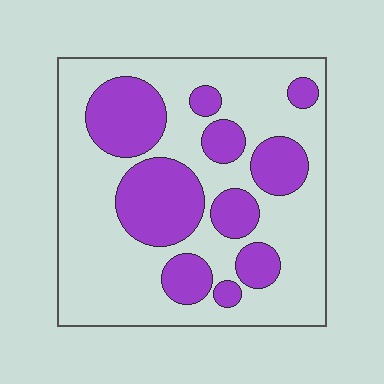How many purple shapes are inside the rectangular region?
10.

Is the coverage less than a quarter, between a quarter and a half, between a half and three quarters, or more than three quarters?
Between a quarter and a half.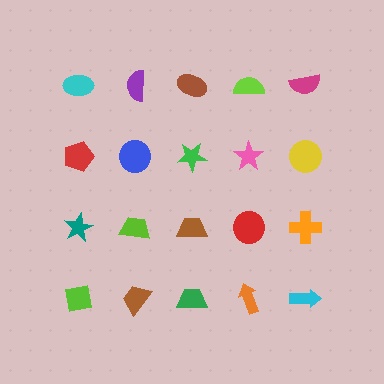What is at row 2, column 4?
A pink star.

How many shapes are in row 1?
5 shapes.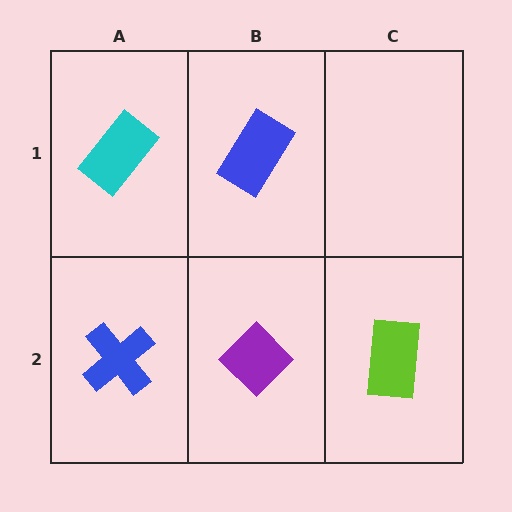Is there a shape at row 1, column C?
No, that cell is empty.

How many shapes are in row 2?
3 shapes.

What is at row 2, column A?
A blue cross.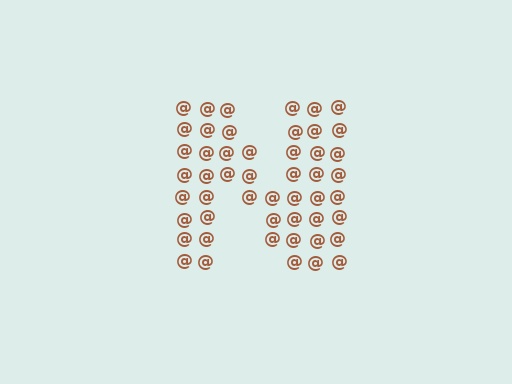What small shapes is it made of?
It is made of small at signs.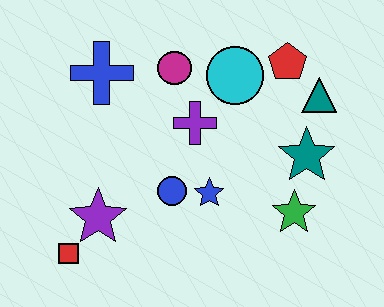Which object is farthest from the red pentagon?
The red square is farthest from the red pentagon.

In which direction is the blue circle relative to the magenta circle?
The blue circle is below the magenta circle.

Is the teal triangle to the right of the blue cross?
Yes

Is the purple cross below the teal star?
No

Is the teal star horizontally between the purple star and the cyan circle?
No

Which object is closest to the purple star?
The red square is closest to the purple star.